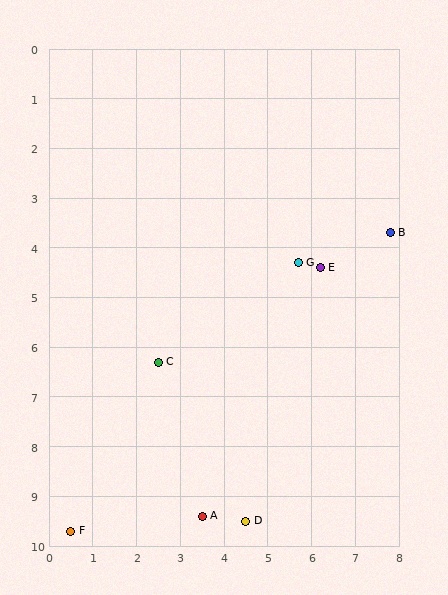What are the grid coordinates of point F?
Point F is at approximately (0.5, 9.7).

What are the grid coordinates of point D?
Point D is at approximately (4.5, 9.5).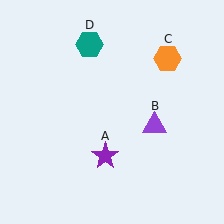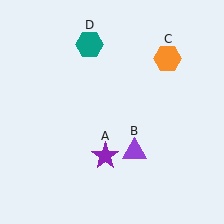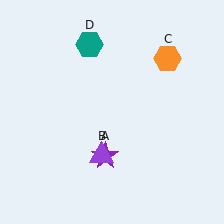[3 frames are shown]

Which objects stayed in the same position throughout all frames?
Purple star (object A) and orange hexagon (object C) and teal hexagon (object D) remained stationary.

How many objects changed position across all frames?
1 object changed position: purple triangle (object B).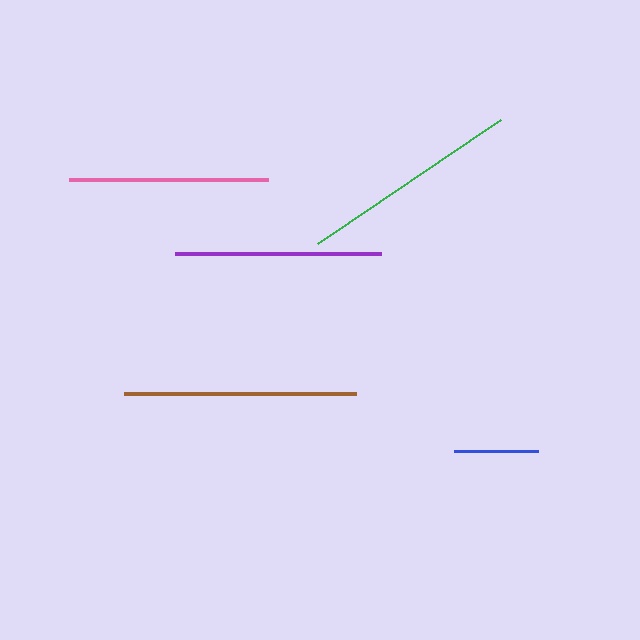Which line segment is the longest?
The brown line is the longest at approximately 232 pixels.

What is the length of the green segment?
The green segment is approximately 222 pixels long.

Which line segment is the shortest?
The blue line is the shortest at approximately 83 pixels.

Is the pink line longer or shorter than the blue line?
The pink line is longer than the blue line.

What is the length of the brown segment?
The brown segment is approximately 232 pixels long.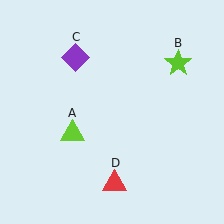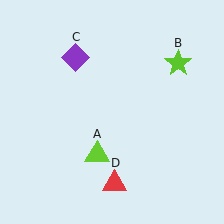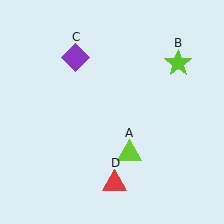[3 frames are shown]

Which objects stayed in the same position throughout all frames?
Lime star (object B) and purple diamond (object C) and red triangle (object D) remained stationary.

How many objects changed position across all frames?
1 object changed position: lime triangle (object A).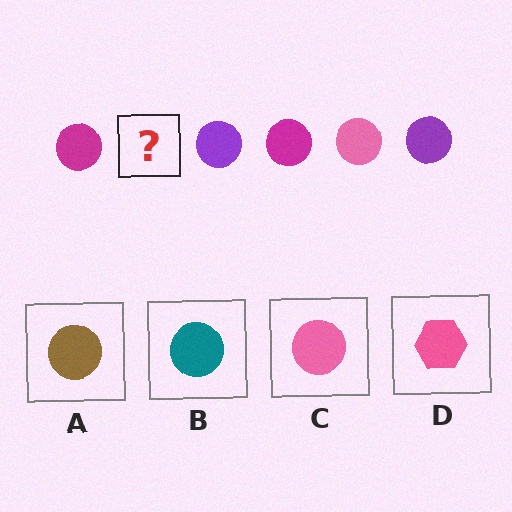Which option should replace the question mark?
Option C.